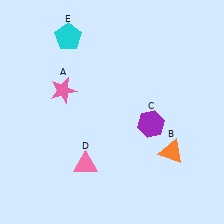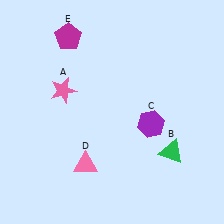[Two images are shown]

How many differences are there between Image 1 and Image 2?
There are 2 differences between the two images.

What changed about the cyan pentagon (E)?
In Image 1, E is cyan. In Image 2, it changed to magenta.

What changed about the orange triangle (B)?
In Image 1, B is orange. In Image 2, it changed to green.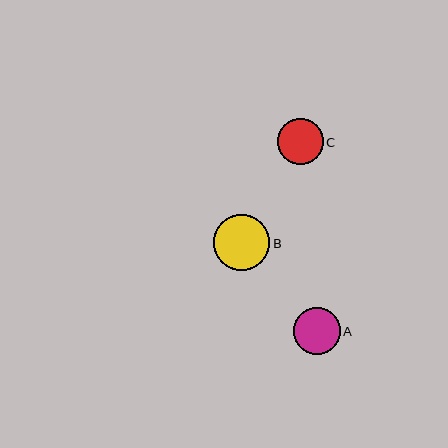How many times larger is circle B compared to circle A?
Circle B is approximately 1.2 times the size of circle A.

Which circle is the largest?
Circle B is the largest with a size of approximately 56 pixels.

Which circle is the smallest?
Circle C is the smallest with a size of approximately 46 pixels.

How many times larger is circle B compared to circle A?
Circle B is approximately 1.2 times the size of circle A.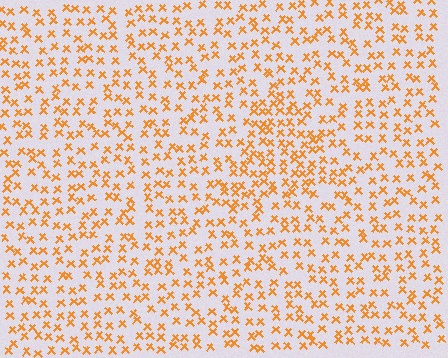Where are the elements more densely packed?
The elements are more densely packed inside the triangle boundary.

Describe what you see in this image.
The image contains small orange elements arranged at two different densities. A triangle-shaped region is visible where the elements are more densely packed than the surrounding area.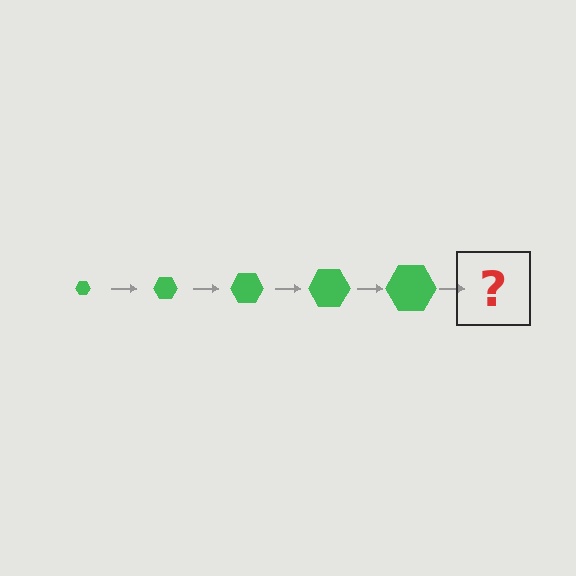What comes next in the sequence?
The next element should be a green hexagon, larger than the previous one.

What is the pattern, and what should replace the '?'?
The pattern is that the hexagon gets progressively larger each step. The '?' should be a green hexagon, larger than the previous one.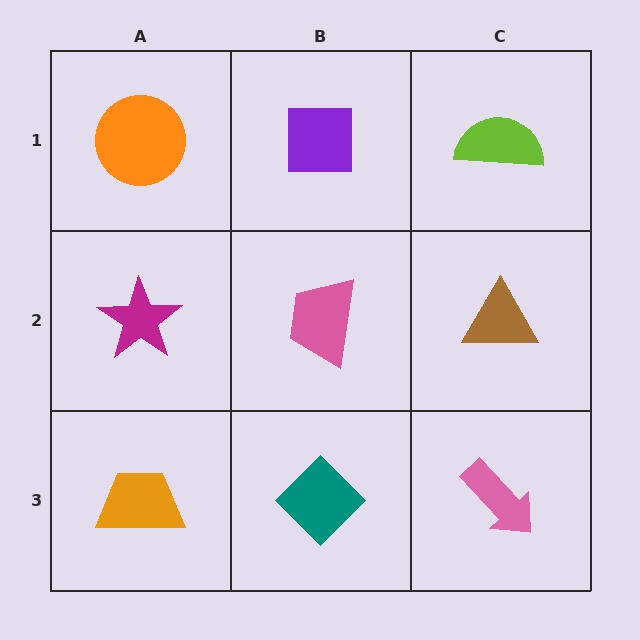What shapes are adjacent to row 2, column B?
A purple square (row 1, column B), a teal diamond (row 3, column B), a magenta star (row 2, column A), a brown triangle (row 2, column C).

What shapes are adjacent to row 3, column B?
A pink trapezoid (row 2, column B), an orange trapezoid (row 3, column A), a pink arrow (row 3, column C).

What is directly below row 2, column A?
An orange trapezoid.